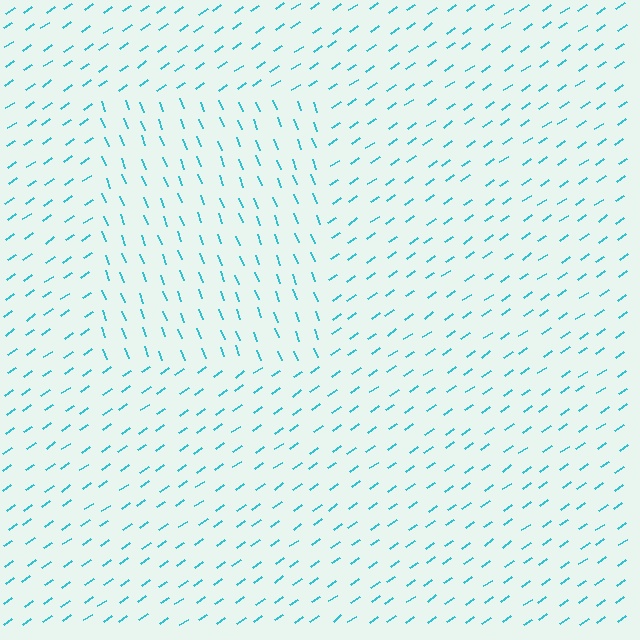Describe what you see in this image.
The image is filled with small cyan line segments. A rectangle region in the image has lines oriented differently from the surrounding lines, creating a visible texture boundary.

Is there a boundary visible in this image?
Yes, there is a texture boundary formed by a change in line orientation.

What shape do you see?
I see a rectangle.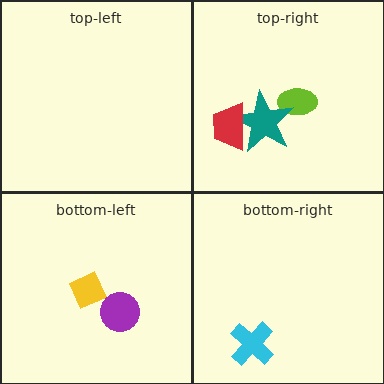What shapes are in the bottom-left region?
The yellow diamond, the purple circle.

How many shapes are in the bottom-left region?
2.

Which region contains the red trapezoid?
The top-right region.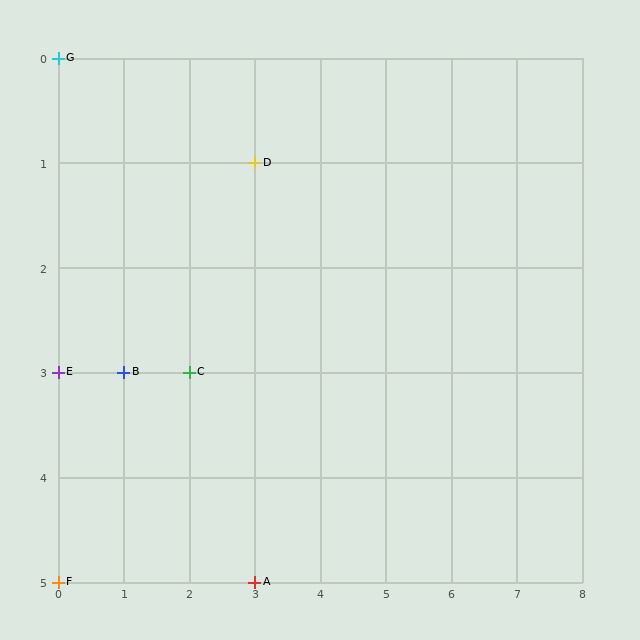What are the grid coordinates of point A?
Point A is at grid coordinates (3, 5).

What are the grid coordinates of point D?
Point D is at grid coordinates (3, 1).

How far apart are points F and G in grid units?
Points F and G are 5 rows apart.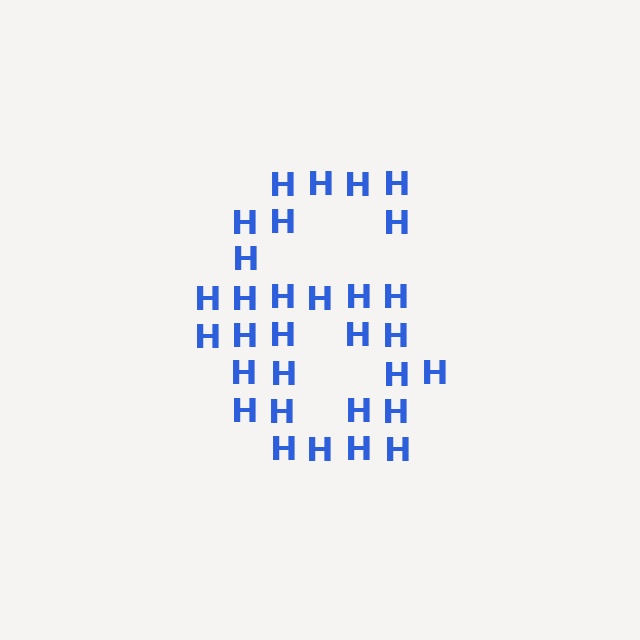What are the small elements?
The small elements are letter H's.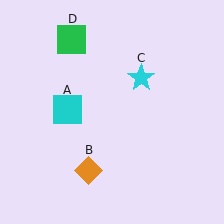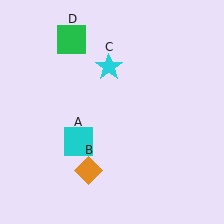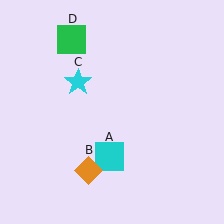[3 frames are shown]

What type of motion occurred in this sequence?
The cyan square (object A), cyan star (object C) rotated counterclockwise around the center of the scene.